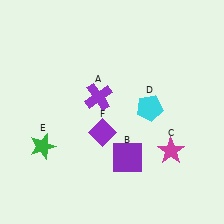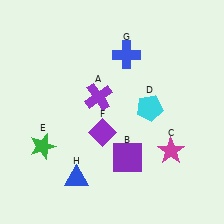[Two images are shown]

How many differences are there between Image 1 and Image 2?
There are 2 differences between the two images.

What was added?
A blue cross (G), a blue triangle (H) were added in Image 2.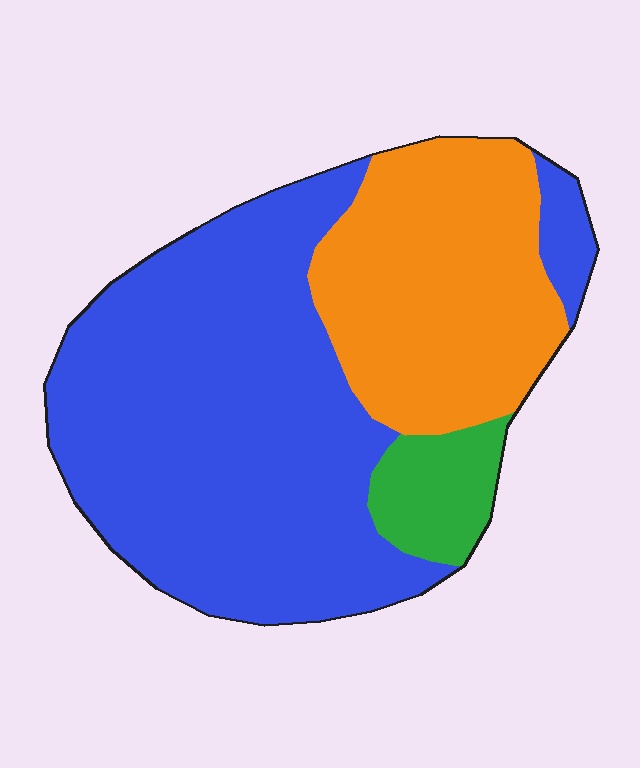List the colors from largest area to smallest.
From largest to smallest: blue, orange, green.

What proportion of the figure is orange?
Orange covers 31% of the figure.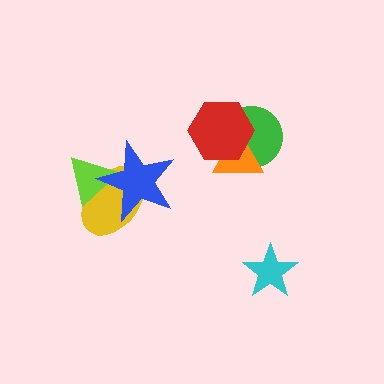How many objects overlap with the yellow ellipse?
2 objects overlap with the yellow ellipse.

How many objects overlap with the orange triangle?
2 objects overlap with the orange triangle.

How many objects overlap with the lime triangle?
2 objects overlap with the lime triangle.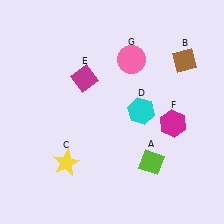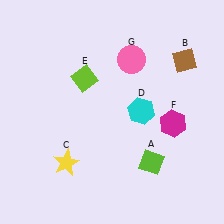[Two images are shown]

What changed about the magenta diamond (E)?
In Image 1, E is magenta. In Image 2, it changed to lime.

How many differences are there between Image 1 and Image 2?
There is 1 difference between the two images.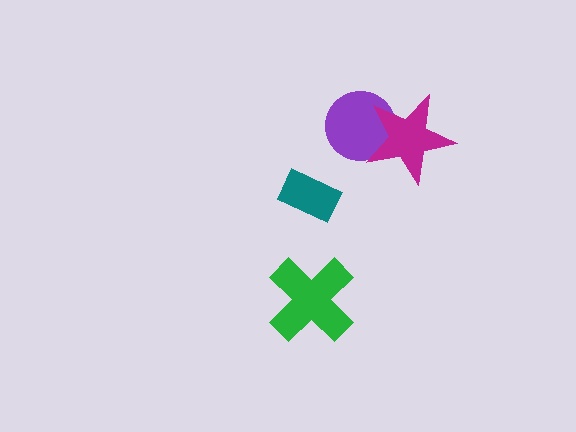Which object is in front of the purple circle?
The magenta star is in front of the purple circle.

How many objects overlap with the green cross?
0 objects overlap with the green cross.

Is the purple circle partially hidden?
Yes, it is partially covered by another shape.